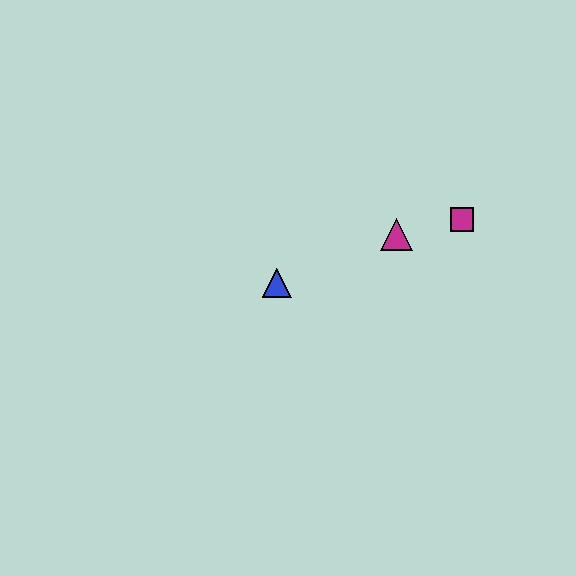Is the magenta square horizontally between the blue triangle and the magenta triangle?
No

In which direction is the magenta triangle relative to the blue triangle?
The magenta triangle is to the right of the blue triangle.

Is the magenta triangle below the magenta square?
Yes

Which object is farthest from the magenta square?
The blue triangle is farthest from the magenta square.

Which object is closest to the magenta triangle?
The magenta square is closest to the magenta triangle.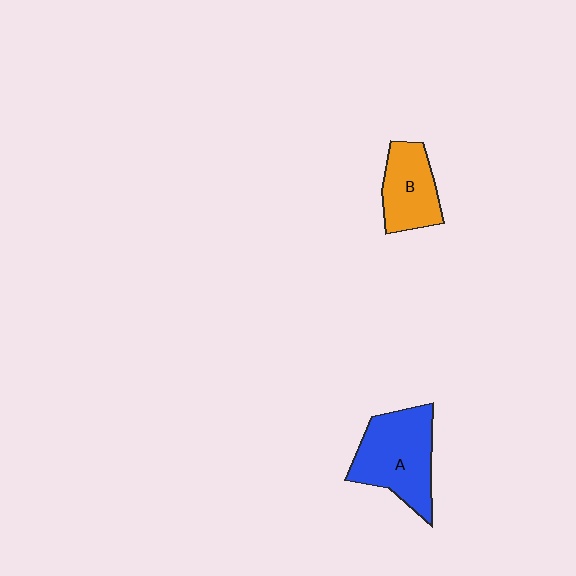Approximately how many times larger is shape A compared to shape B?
Approximately 1.5 times.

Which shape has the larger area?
Shape A (blue).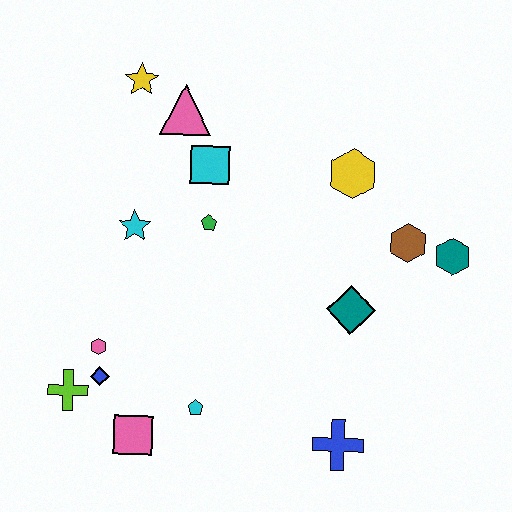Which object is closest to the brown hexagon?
The teal hexagon is closest to the brown hexagon.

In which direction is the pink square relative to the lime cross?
The pink square is to the right of the lime cross.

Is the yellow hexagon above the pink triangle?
No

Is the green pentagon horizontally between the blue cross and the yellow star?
Yes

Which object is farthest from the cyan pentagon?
The yellow star is farthest from the cyan pentagon.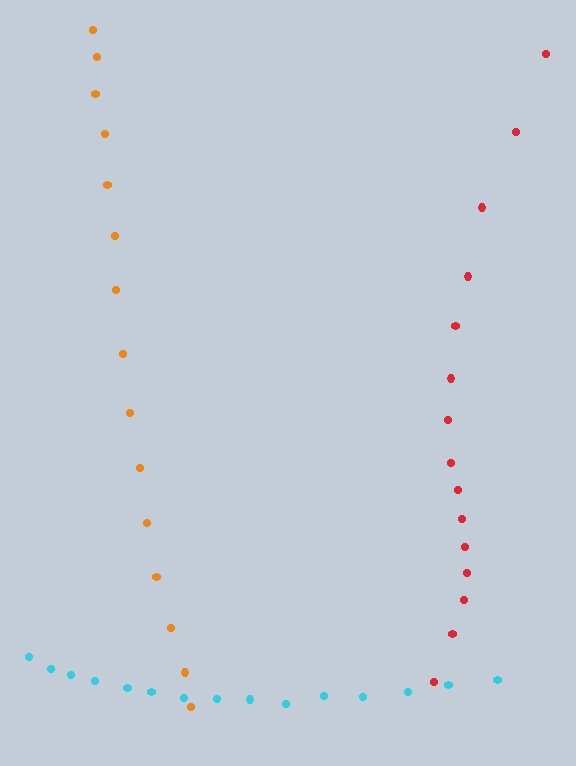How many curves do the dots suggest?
There are 3 distinct paths.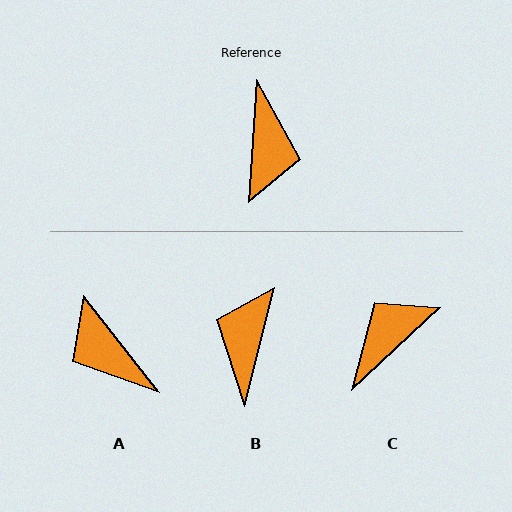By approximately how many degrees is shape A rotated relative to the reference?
Approximately 138 degrees clockwise.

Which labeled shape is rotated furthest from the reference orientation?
B, about 169 degrees away.